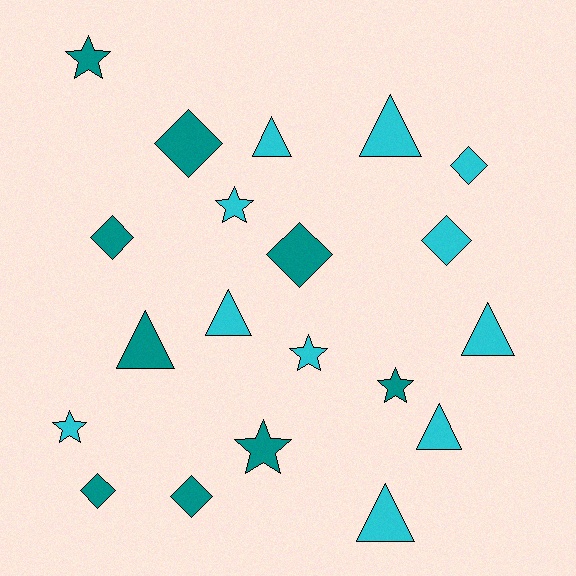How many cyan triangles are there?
There are 6 cyan triangles.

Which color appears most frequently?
Cyan, with 11 objects.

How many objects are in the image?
There are 20 objects.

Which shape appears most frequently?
Triangle, with 7 objects.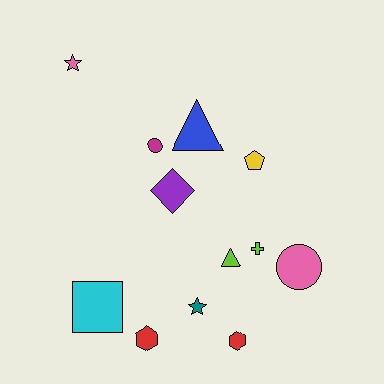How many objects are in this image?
There are 12 objects.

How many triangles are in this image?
There are 2 triangles.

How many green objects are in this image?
There are no green objects.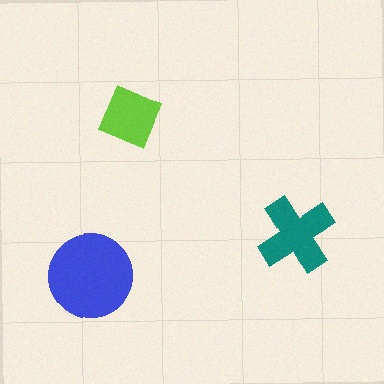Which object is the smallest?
The lime square.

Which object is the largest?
The blue circle.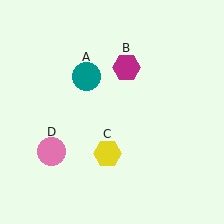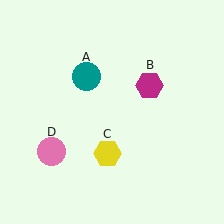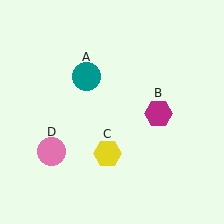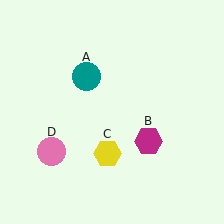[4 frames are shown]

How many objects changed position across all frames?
1 object changed position: magenta hexagon (object B).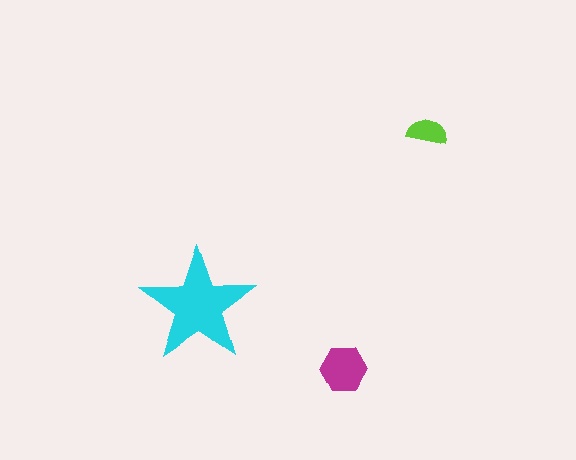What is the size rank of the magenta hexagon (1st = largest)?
2nd.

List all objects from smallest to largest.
The lime semicircle, the magenta hexagon, the cyan star.